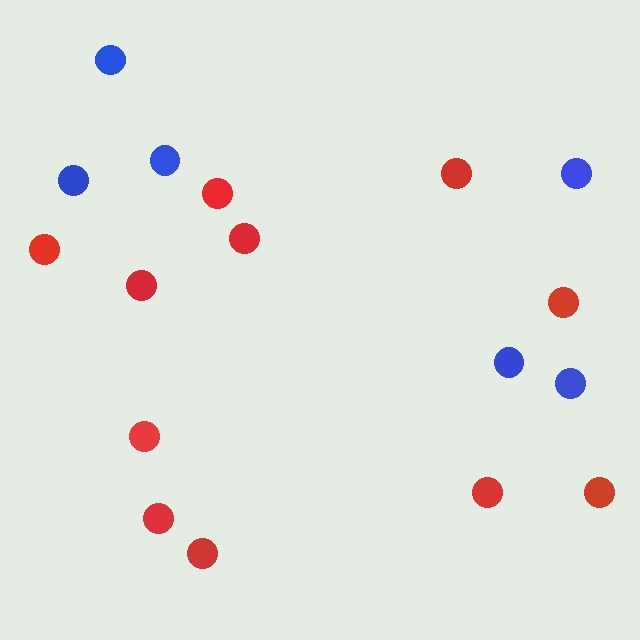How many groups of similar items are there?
There are 2 groups: one group of red circles (11) and one group of blue circles (6).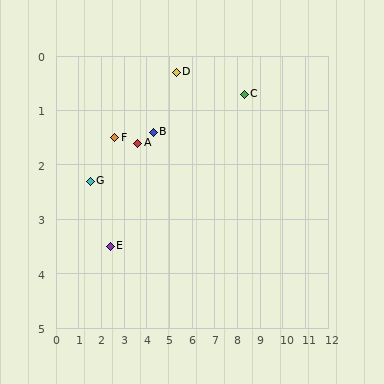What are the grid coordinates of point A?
Point A is at approximately (3.6, 1.6).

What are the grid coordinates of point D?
Point D is at approximately (5.3, 0.3).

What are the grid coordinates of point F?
Point F is at approximately (2.6, 1.5).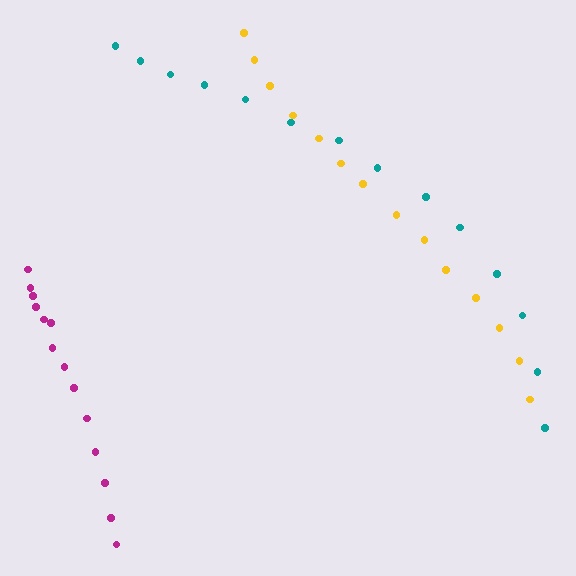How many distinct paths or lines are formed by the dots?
There are 3 distinct paths.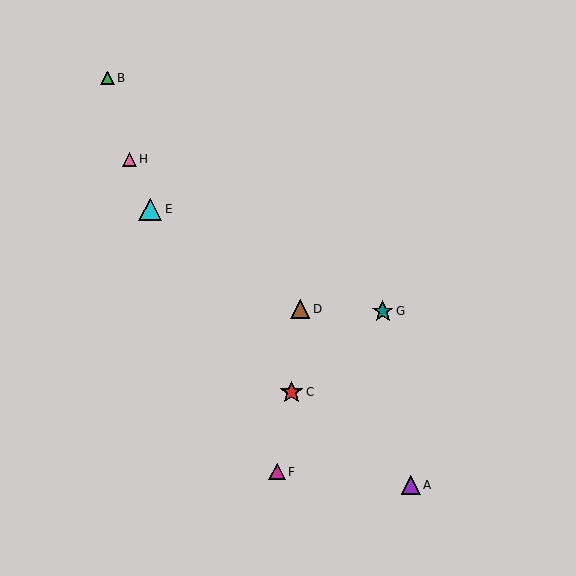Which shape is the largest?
The cyan triangle (labeled E) is the largest.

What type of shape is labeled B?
Shape B is a green triangle.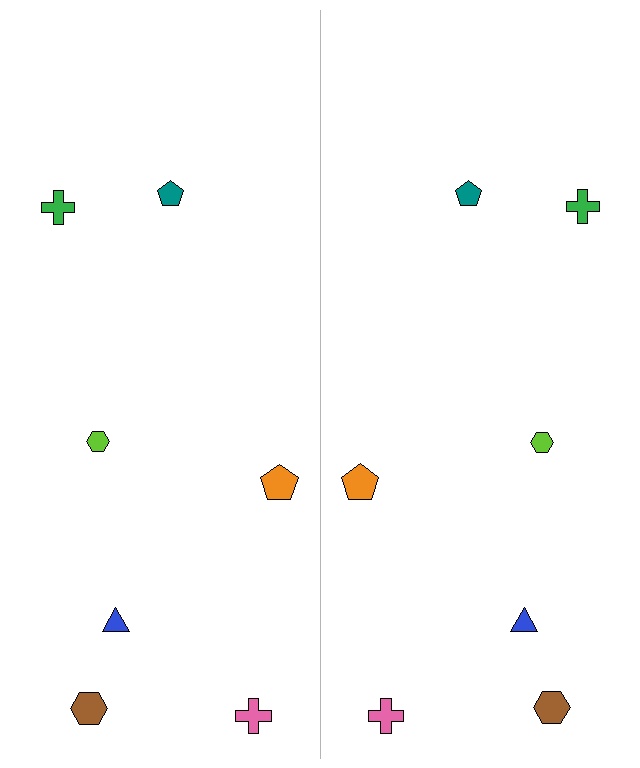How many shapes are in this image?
There are 14 shapes in this image.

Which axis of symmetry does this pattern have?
The pattern has a vertical axis of symmetry running through the center of the image.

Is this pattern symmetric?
Yes, this pattern has bilateral (reflection) symmetry.